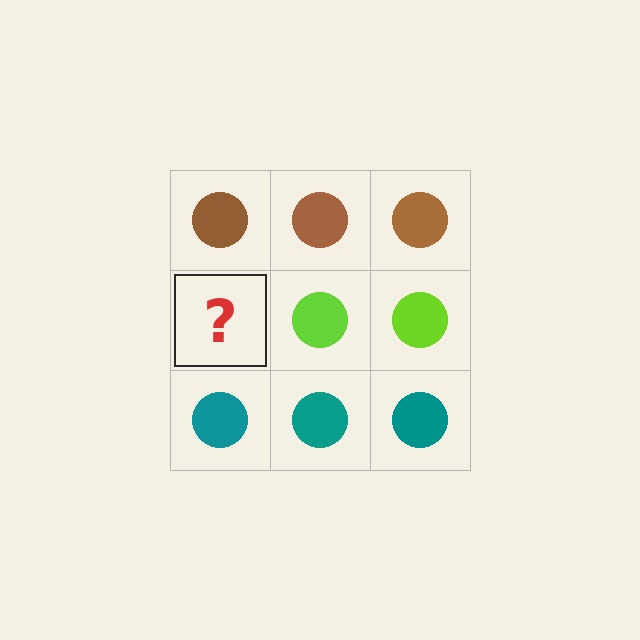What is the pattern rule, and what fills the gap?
The rule is that each row has a consistent color. The gap should be filled with a lime circle.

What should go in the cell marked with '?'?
The missing cell should contain a lime circle.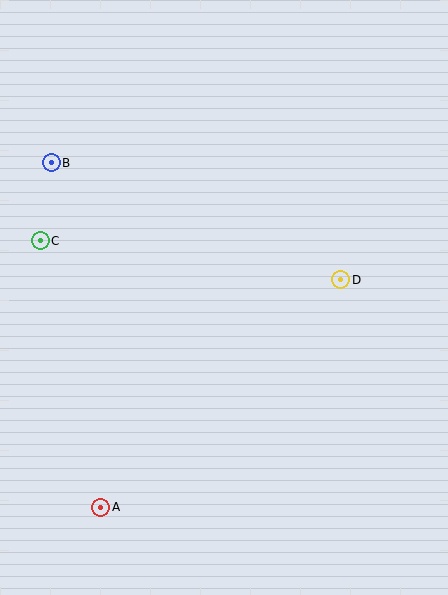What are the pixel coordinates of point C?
Point C is at (40, 241).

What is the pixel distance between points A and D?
The distance between A and D is 331 pixels.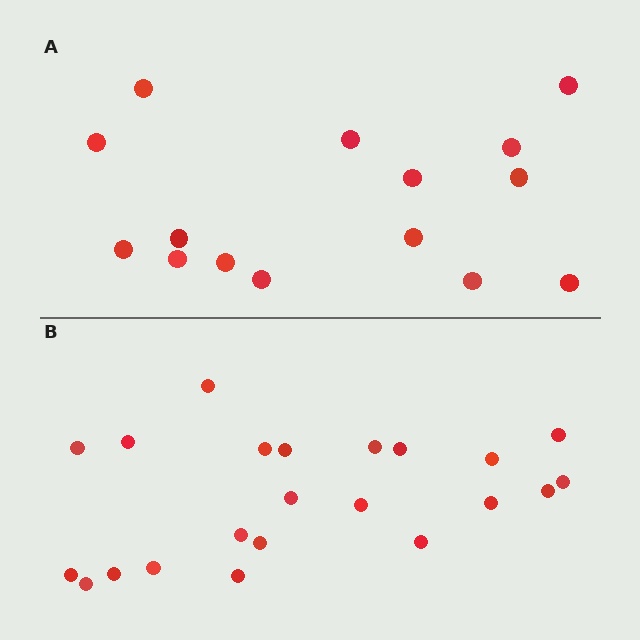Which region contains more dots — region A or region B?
Region B (the bottom region) has more dots.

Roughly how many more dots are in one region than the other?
Region B has roughly 8 or so more dots than region A.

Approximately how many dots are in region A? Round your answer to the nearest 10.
About 20 dots. (The exact count is 15, which rounds to 20.)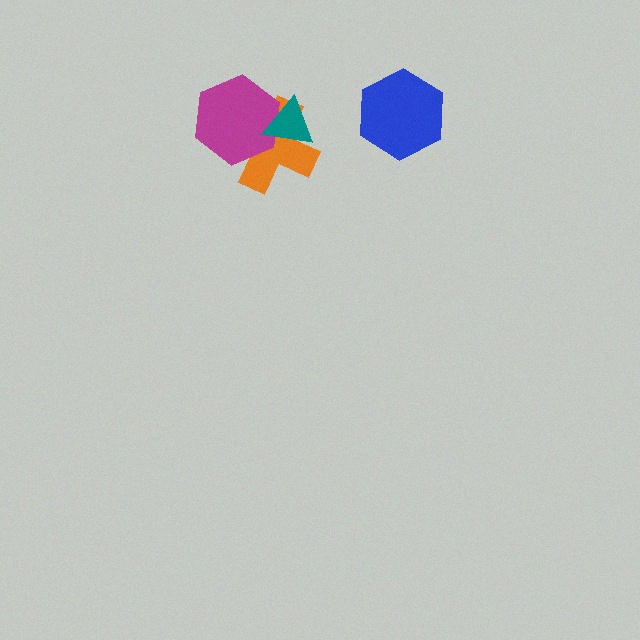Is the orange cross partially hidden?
Yes, it is partially covered by another shape.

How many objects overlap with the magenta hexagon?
2 objects overlap with the magenta hexagon.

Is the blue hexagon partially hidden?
No, no other shape covers it.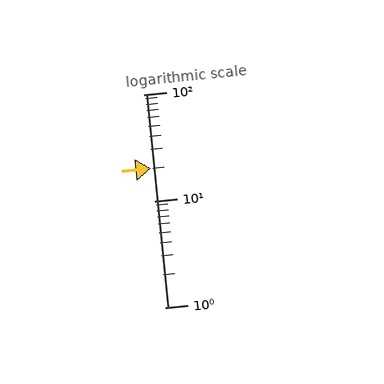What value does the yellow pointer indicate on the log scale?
The pointer indicates approximately 20.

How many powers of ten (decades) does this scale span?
The scale spans 2 decades, from 1 to 100.